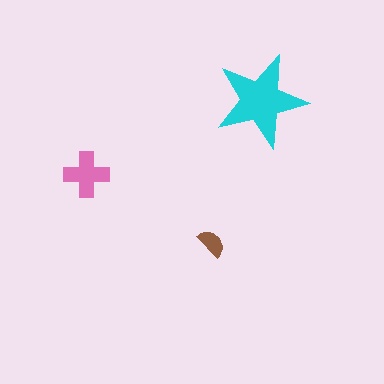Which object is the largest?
The cyan star.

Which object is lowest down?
The brown semicircle is bottommost.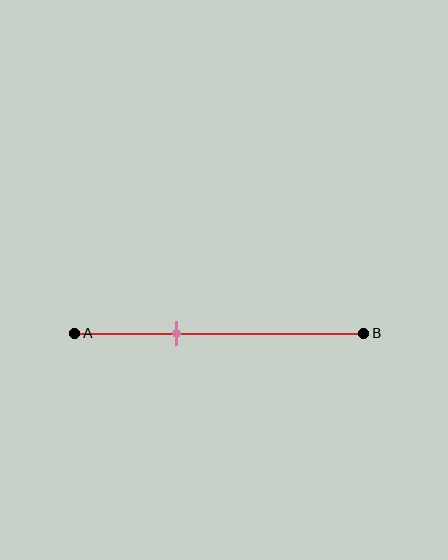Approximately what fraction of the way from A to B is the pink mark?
The pink mark is approximately 35% of the way from A to B.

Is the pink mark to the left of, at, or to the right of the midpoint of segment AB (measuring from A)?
The pink mark is to the left of the midpoint of segment AB.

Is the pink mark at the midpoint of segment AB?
No, the mark is at about 35% from A, not at the 50% midpoint.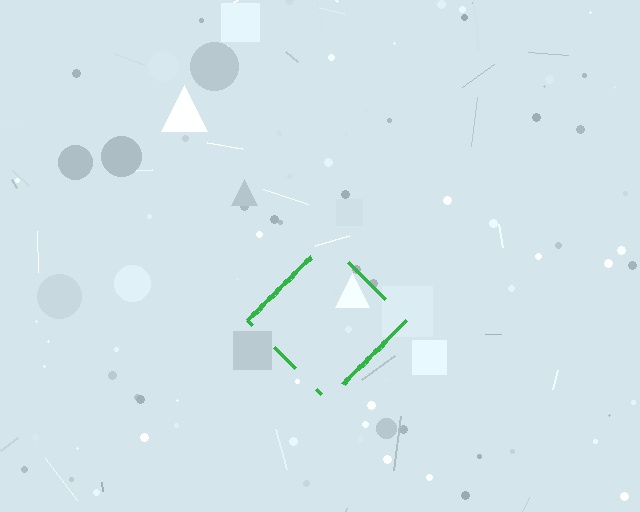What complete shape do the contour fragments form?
The contour fragments form a diamond.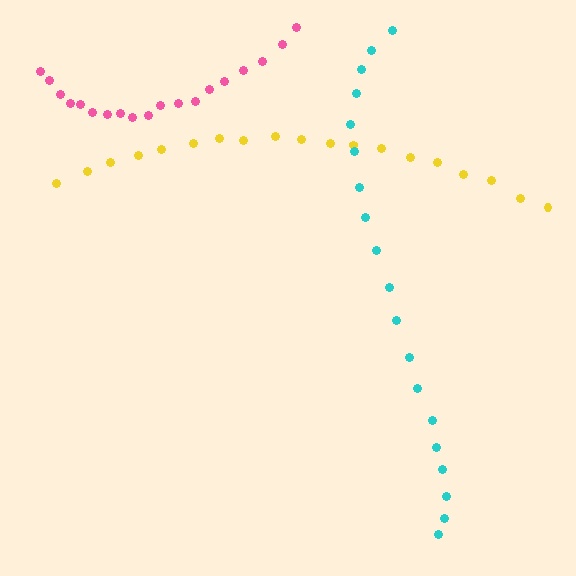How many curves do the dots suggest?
There are 3 distinct paths.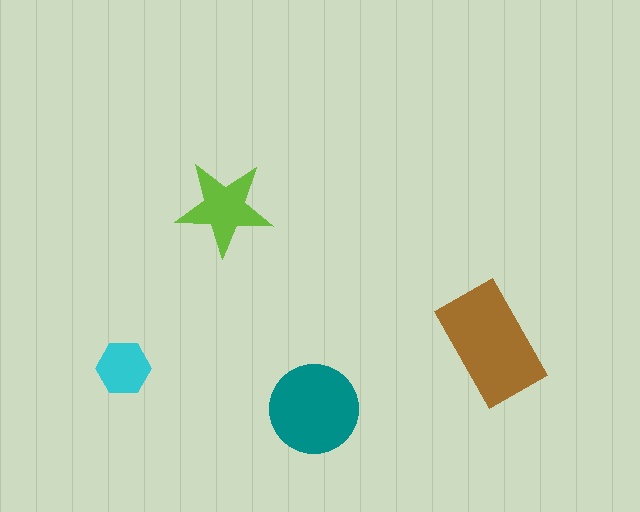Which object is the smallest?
The cyan hexagon.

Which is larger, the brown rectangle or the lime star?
The brown rectangle.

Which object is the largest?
The brown rectangle.